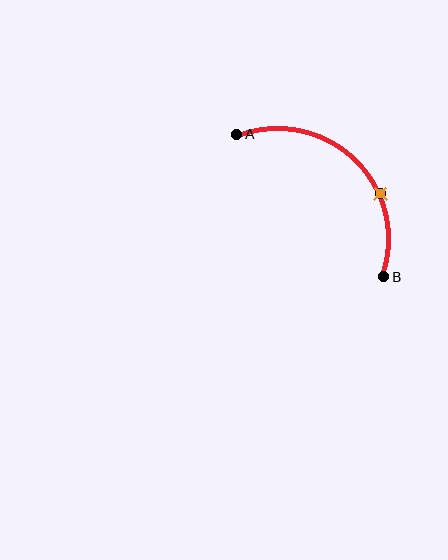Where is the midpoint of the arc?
The arc midpoint is the point on the curve farthest from the straight line joining A and B. It sits above and to the right of that line.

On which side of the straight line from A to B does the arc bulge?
The arc bulges above and to the right of the straight line connecting A and B.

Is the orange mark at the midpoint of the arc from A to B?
No. The orange mark lies on the arc but is closer to endpoint B. The arc midpoint would be at the point on the curve equidistant along the arc from both A and B.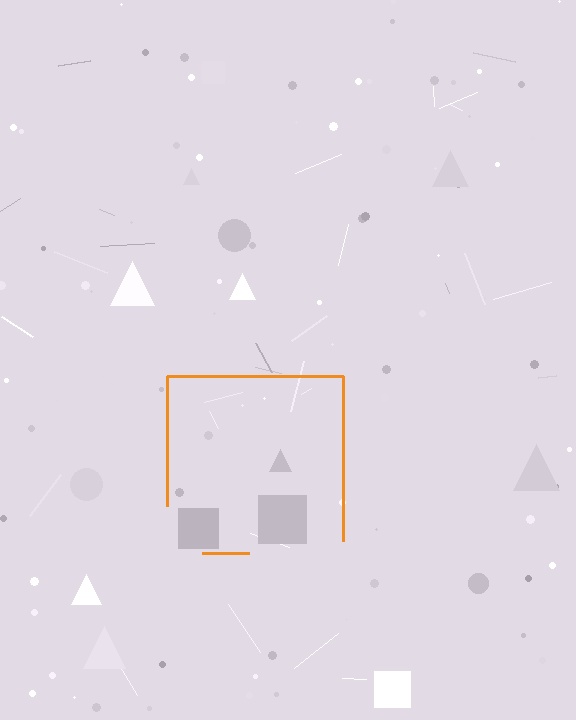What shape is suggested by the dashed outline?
The dashed outline suggests a square.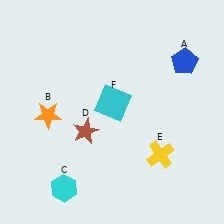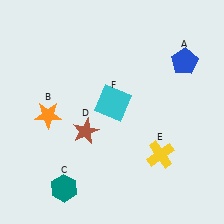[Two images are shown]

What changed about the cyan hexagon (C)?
In Image 1, C is cyan. In Image 2, it changed to teal.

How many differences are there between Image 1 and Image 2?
There is 1 difference between the two images.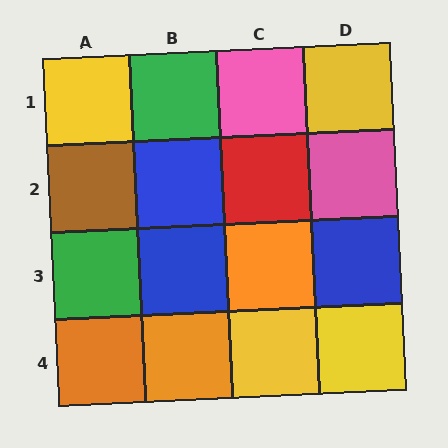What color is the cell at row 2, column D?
Pink.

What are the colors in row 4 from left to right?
Orange, orange, yellow, yellow.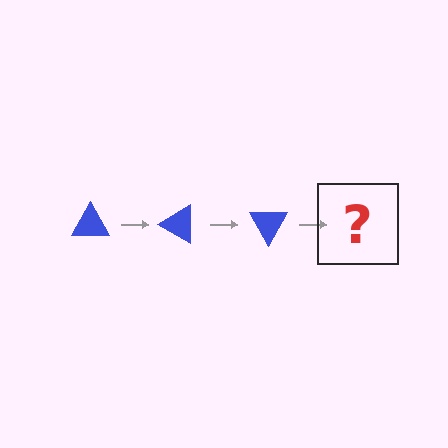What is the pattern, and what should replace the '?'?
The pattern is that the triangle rotates 30 degrees each step. The '?' should be a blue triangle rotated 90 degrees.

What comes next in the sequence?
The next element should be a blue triangle rotated 90 degrees.